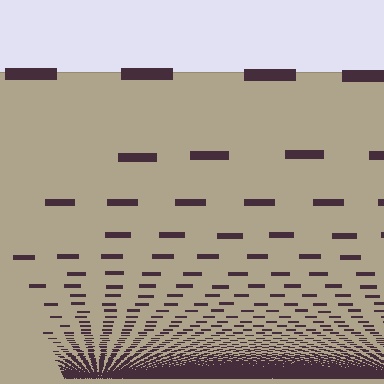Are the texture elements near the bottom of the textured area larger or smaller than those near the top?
Smaller. The gradient is inverted — elements near the bottom are smaller and denser.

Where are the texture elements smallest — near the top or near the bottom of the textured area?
Near the bottom.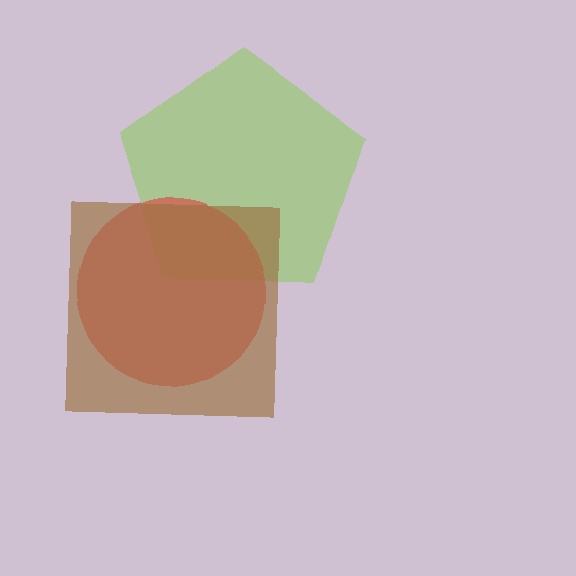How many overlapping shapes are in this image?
There are 3 overlapping shapes in the image.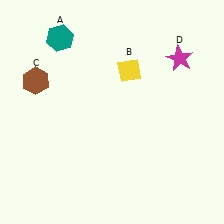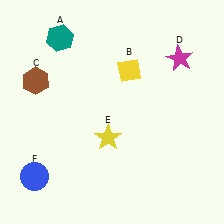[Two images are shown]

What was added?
A yellow star (E), a blue circle (F) were added in Image 2.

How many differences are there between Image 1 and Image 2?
There are 2 differences between the two images.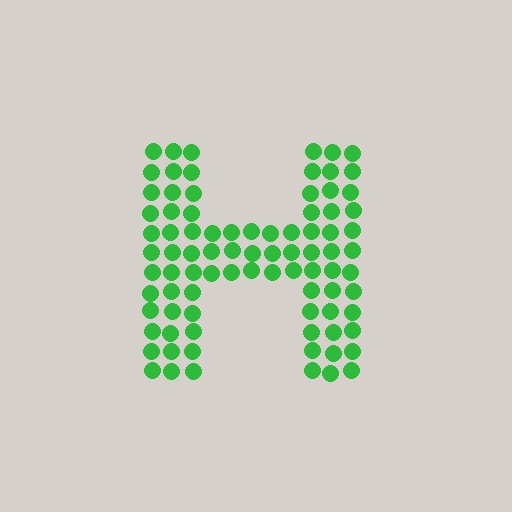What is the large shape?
The large shape is the letter H.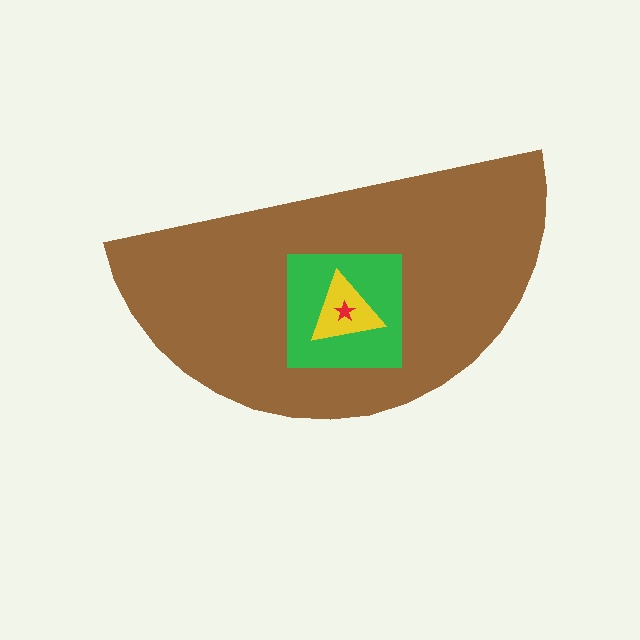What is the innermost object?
The red star.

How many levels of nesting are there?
4.